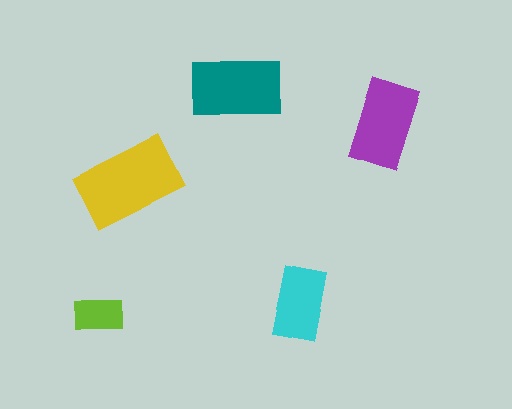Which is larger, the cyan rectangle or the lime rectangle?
The cyan one.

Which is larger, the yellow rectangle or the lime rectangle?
The yellow one.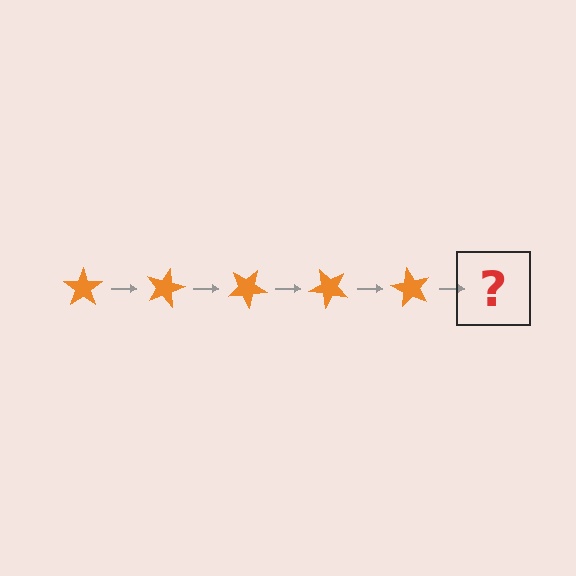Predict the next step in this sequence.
The next step is an orange star rotated 75 degrees.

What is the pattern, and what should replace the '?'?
The pattern is that the star rotates 15 degrees each step. The '?' should be an orange star rotated 75 degrees.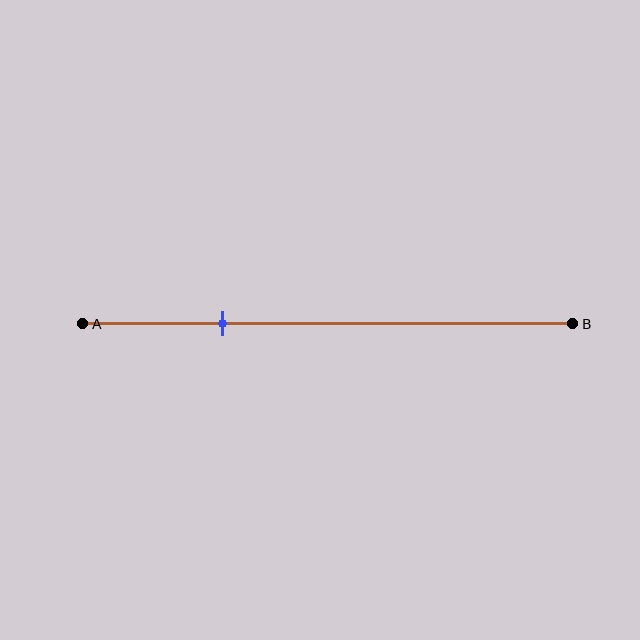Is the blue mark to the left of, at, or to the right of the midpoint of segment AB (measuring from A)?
The blue mark is to the left of the midpoint of segment AB.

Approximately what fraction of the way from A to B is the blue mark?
The blue mark is approximately 30% of the way from A to B.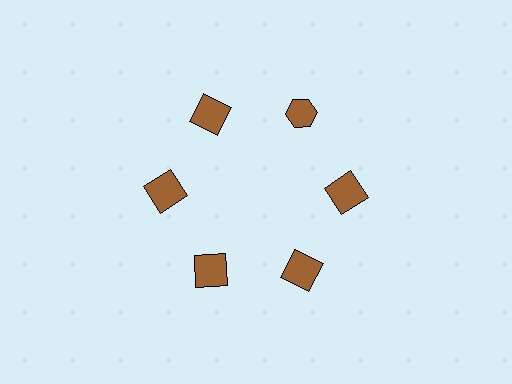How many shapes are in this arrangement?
There are 6 shapes arranged in a ring pattern.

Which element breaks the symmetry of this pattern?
The brown hexagon at roughly the 1 o'clock position breaks the symmetry. All other shapes are brown squares.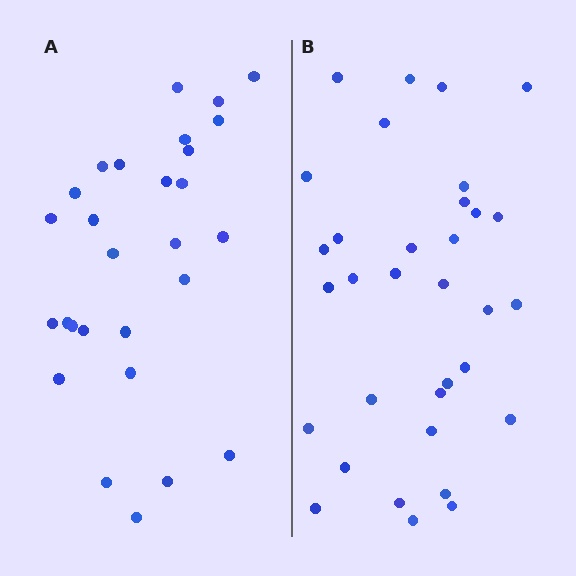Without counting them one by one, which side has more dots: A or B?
Region B (the right region) has more dots.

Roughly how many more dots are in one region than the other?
Region B has about 5 more dots than region A.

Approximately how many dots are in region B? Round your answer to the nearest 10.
About 30 dots. (The exact count is 33, which rounds to 30.)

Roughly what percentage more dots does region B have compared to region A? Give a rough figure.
About 20% more.